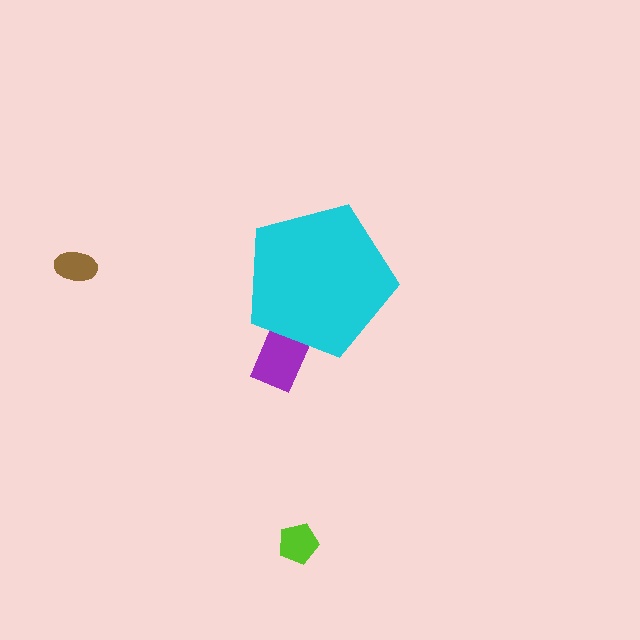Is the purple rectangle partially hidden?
Yes, the purple rectangle is partially hidden behind the cyan pentagon.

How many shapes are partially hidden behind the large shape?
1 shape is partially hidden.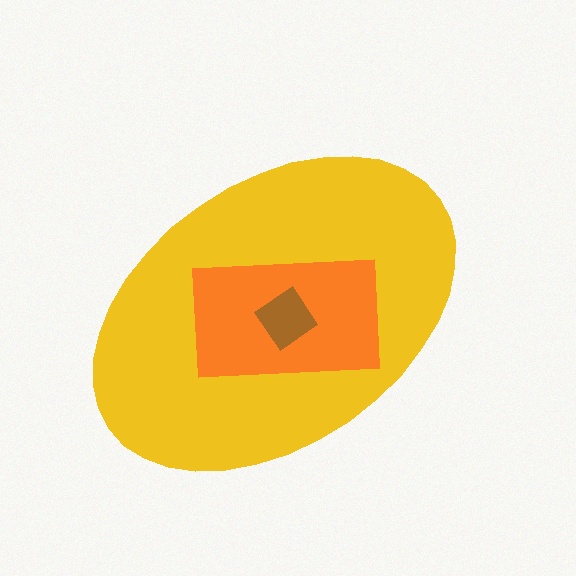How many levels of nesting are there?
3.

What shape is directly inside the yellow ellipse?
The orange rectangle.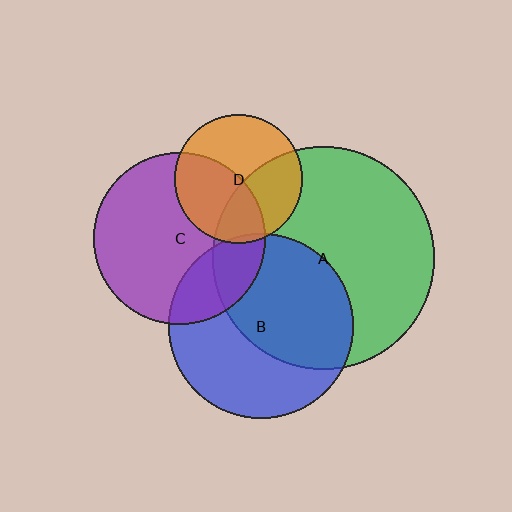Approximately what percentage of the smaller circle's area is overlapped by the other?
Approximately 5%.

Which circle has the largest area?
Circle A (green).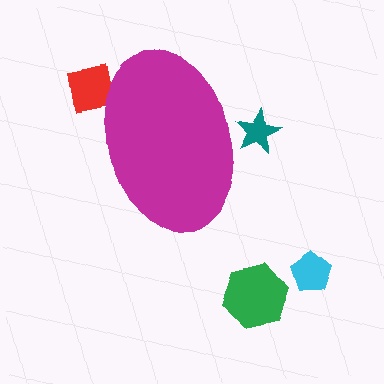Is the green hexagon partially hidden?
No, the green hexagon is fully visible.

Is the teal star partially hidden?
Yes, the teal star is partially hidden behind the magenta ellipse.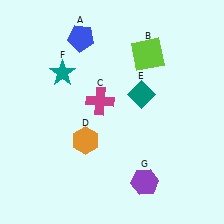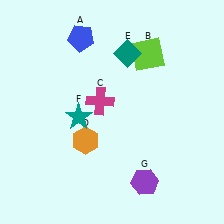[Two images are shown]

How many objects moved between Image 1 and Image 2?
2 objects moved between the two images.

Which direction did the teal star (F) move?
The teal star (F) moved down.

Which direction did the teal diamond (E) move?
The teal diamond (E) moved up.